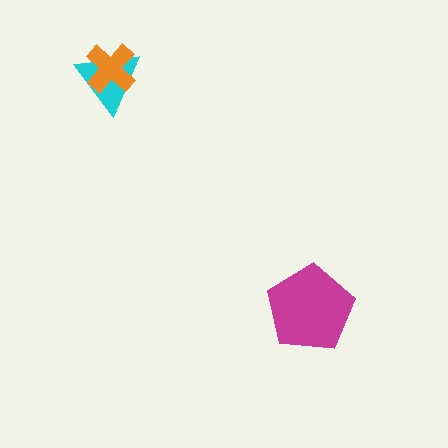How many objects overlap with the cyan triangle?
1 object overlaps with the cyan triangle.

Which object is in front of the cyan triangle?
The orange cross is in front of the cyan triangle.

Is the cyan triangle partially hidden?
Yes, it is partially covered by another shape.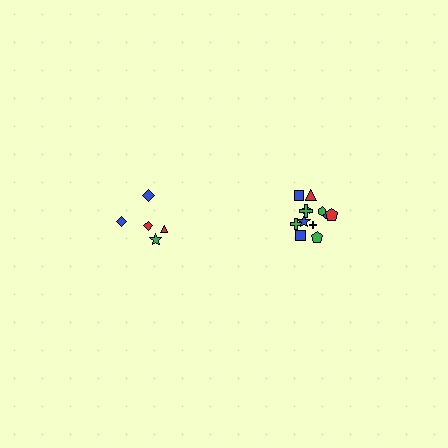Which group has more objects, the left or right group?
The right group.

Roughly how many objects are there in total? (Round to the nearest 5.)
Roughly 15 objects in total.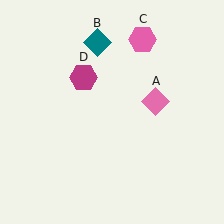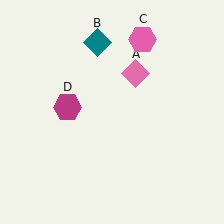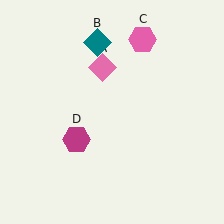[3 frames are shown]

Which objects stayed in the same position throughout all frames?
Teal diamond (object B) and pink hexagon (object C) remained stationary.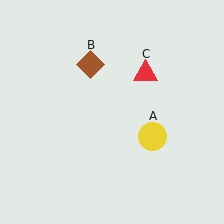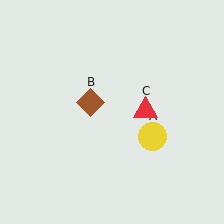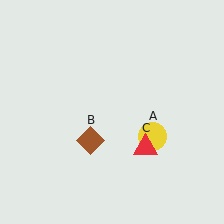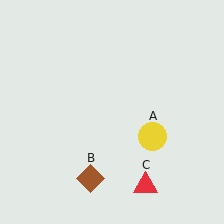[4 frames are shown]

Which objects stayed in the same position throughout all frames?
Yellow circle (object A) remained stationary.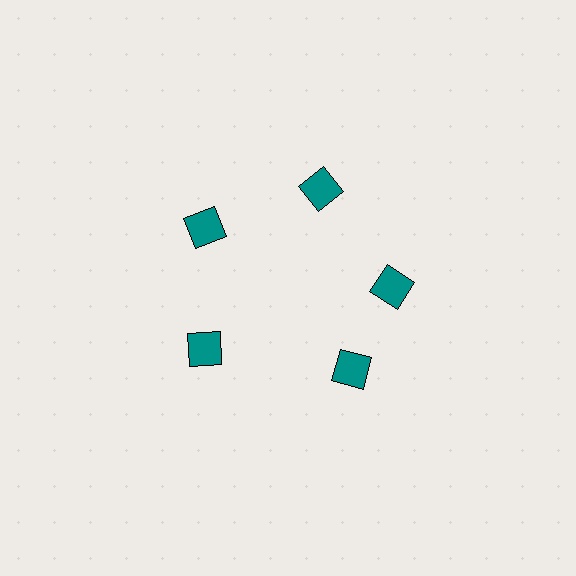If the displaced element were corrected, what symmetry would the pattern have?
It would have 5-fold rotational symmetry — the pattern would map onto itself every 72 degrees.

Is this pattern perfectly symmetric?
No. The 5 teal squares are arranged in a ring, but one element near the 5 o'clock position is rotated out of alignment along the ring, breaking the 5-fold rotational symmetry.